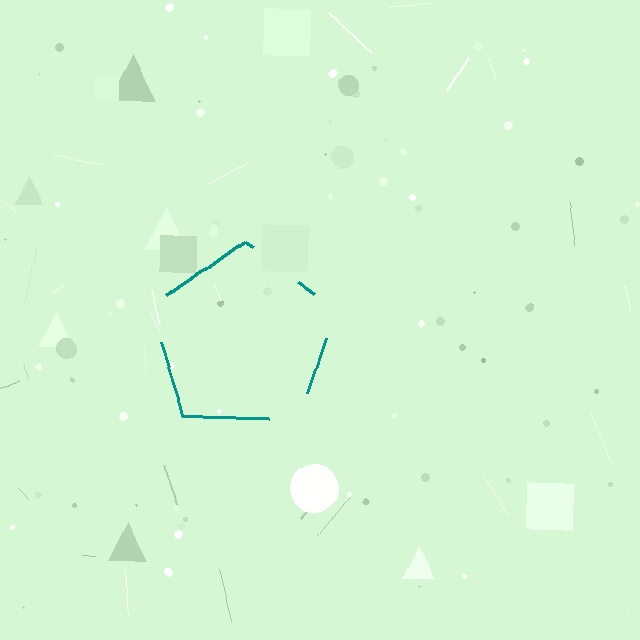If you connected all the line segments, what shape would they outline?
They would outline a pentagon.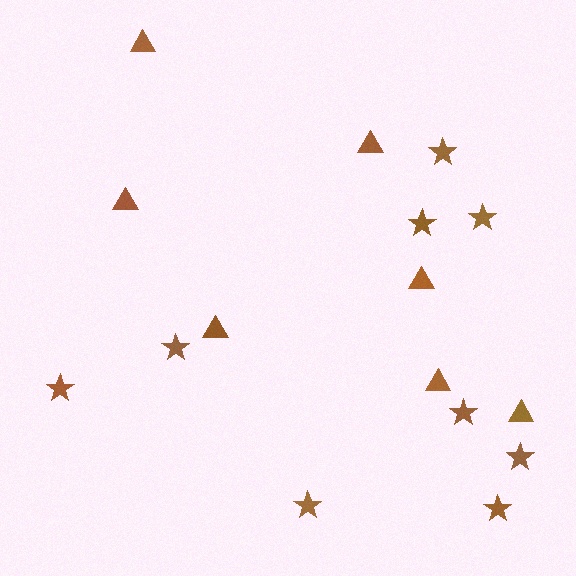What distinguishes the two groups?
There are 2 groups: one group of stars (9) and one group of triangles (7).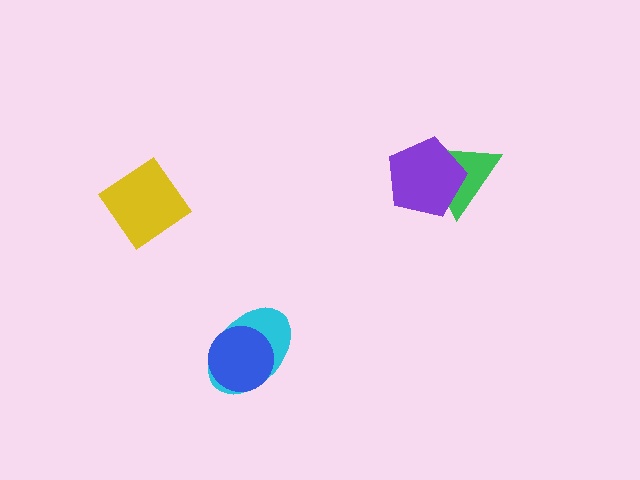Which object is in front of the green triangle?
The purple pentagon is in front of the green triangle.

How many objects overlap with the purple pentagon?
1 object overlaps with the purple pentagon.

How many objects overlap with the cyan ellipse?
1 object overlaps with the cyan ellipse.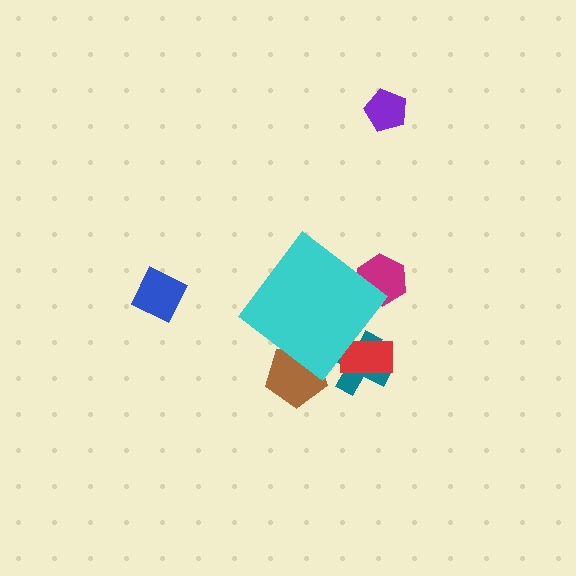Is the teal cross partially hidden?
Yes, the teal cross is partially hidden behind the cyan diamond.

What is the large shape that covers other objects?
A cyan diamond.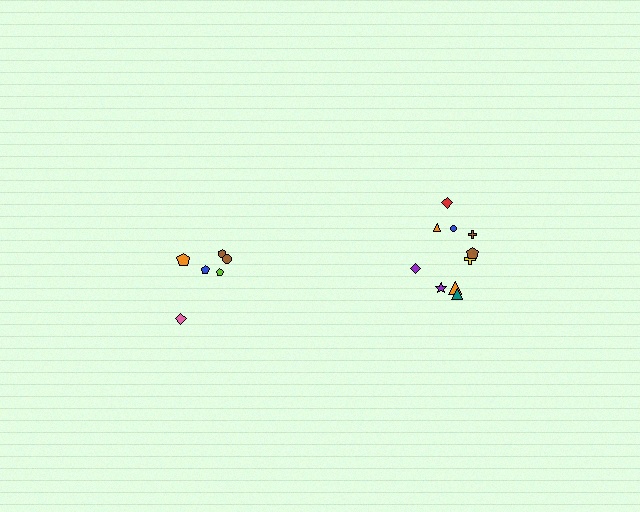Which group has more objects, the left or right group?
The right group.